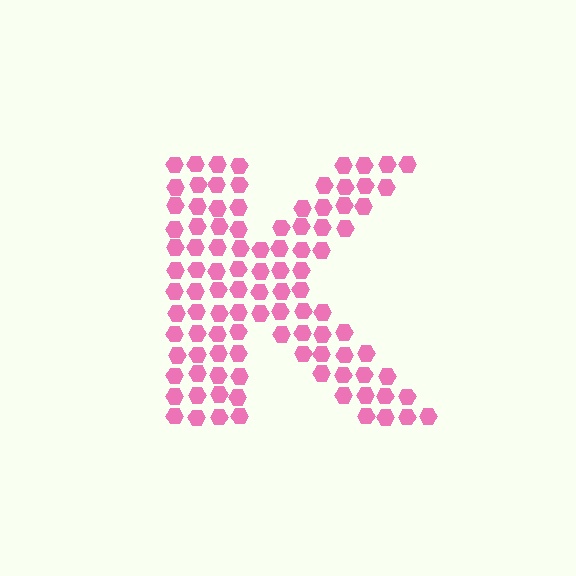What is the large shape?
The large shape is the letter K.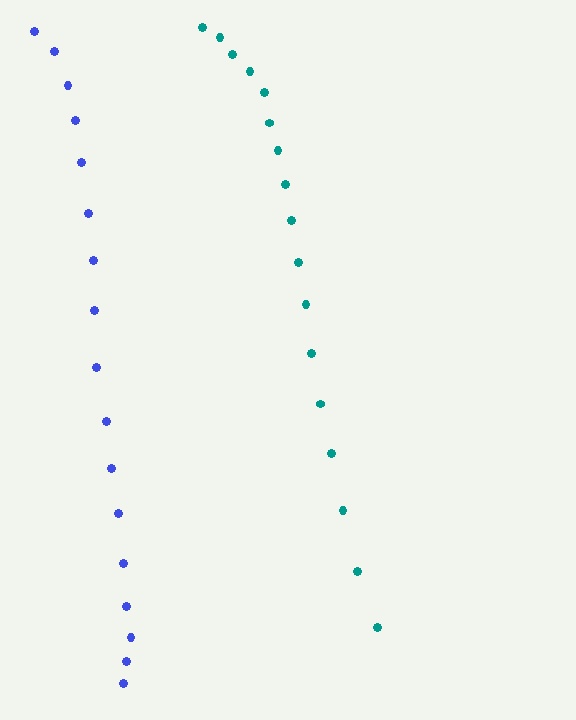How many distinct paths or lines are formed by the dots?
There are 2 distinct paths.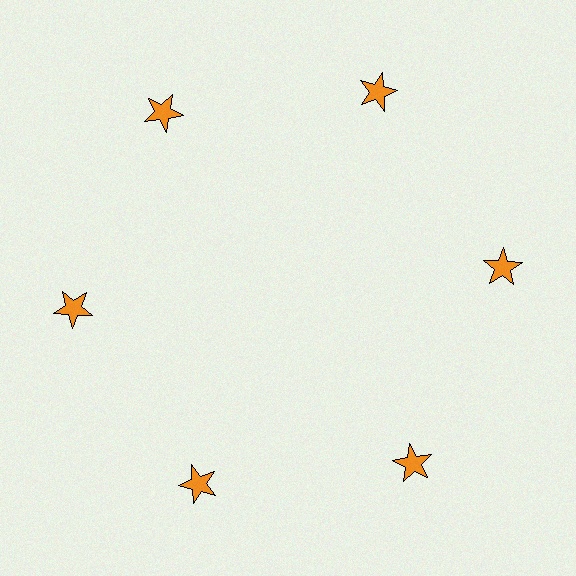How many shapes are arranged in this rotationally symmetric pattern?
There are 6 shapes, arranged in 6 groups of 1.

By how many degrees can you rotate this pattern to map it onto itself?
The pattern maps onto itself every 60 degrees of rotation.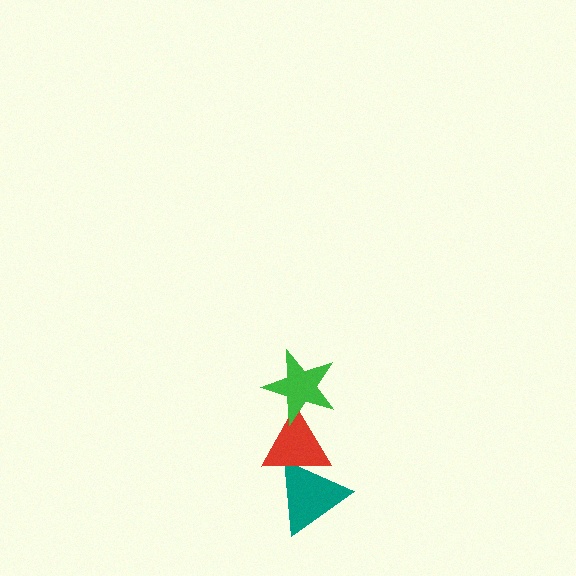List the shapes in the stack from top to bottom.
From top to bottom: the green star, the red triangle, the teal triangle.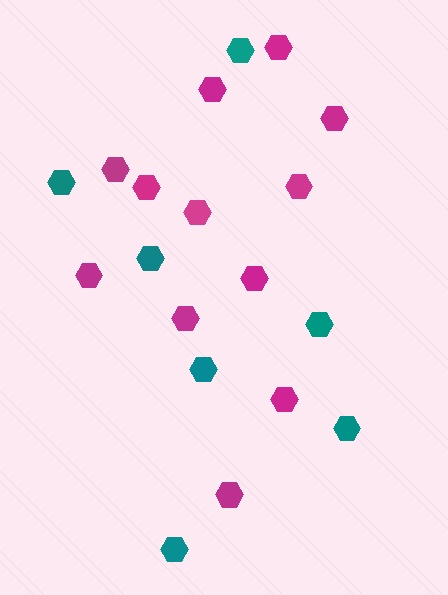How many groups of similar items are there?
There are 2 groups: one group of teal hexagons (7) and one group of magenta hexagons (12).